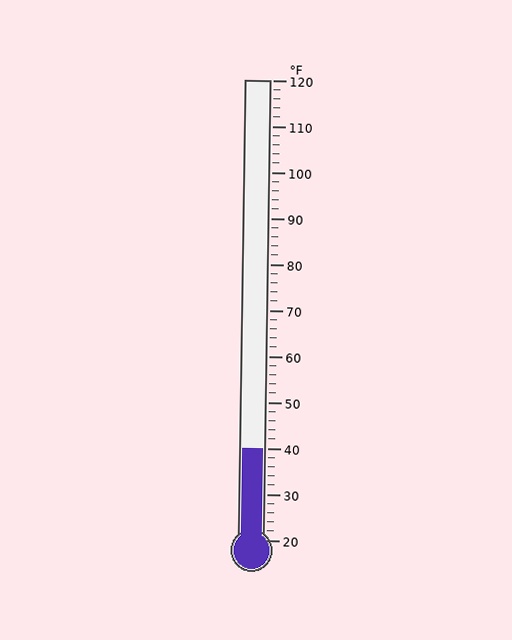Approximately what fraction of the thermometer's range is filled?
The thermometer is filled to approximately 20% of its range.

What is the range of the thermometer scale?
The thermometer scale ranges from 20°F to 120°F.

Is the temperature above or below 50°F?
The temperature is below 50°F.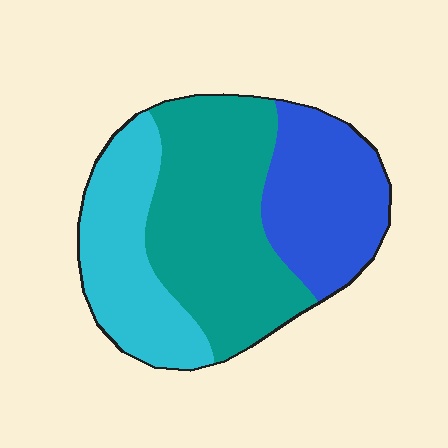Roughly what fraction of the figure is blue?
Blue covers around 30% of the figure.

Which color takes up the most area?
Teal, at roughly 45%.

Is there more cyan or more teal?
Teal.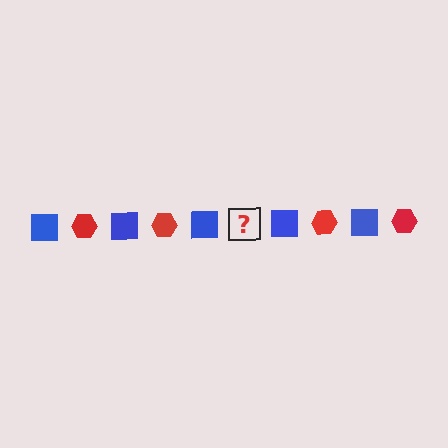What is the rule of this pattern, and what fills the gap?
The rule is that the pattern alternates between blue square and red hexagon. The gap should be filled with a red hexagon.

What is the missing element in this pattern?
The missing element is a red hexagon.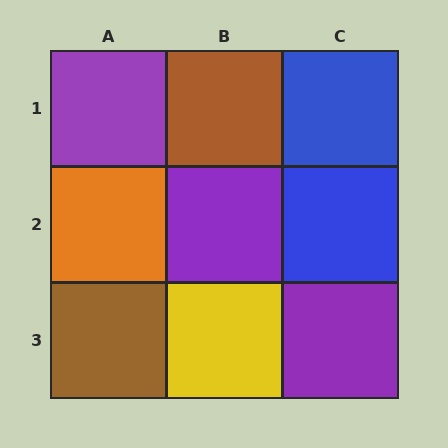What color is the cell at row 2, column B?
Purple.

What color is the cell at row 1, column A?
Purple.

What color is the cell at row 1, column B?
Brown.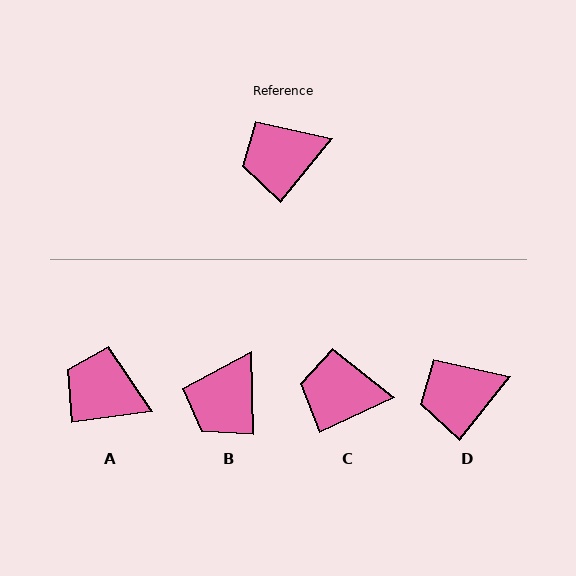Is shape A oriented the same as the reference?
No, it is off by about 44 degrees.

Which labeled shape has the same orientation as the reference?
D.